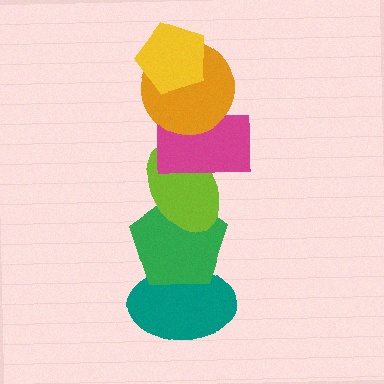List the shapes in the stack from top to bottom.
From top to bottom: the yellow pentagon, the orange circle, the magenta rectangle, the lime ellipse, the green pentagon, the teal ellipse.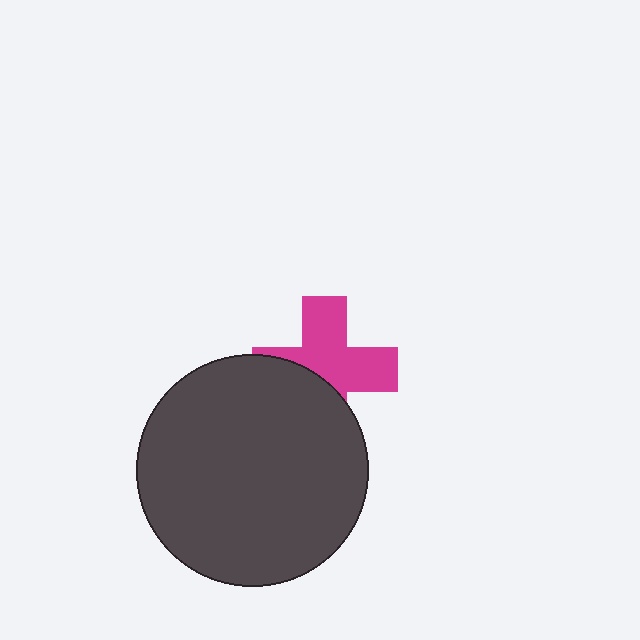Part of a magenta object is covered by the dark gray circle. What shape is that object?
It is a cross.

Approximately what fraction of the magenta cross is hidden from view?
Roughly 41% of the magenta cross is hidden behind the dark gray circle.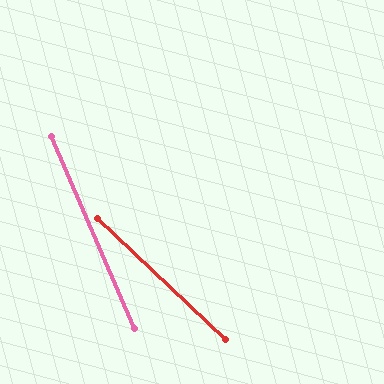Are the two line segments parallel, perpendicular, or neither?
Neither parallel nor perpendicular — they differ by about 23°.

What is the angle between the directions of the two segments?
Approximately 23 degrees.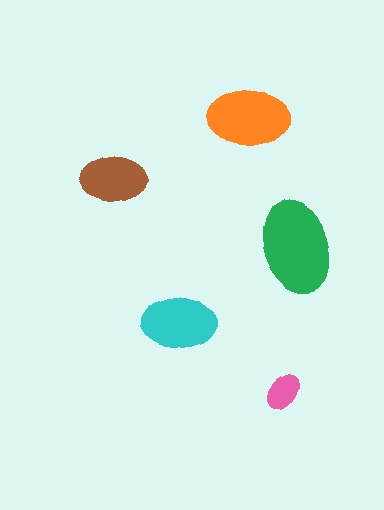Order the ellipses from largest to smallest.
the green one, the orange one, the cyan one, the brown one, the pink one.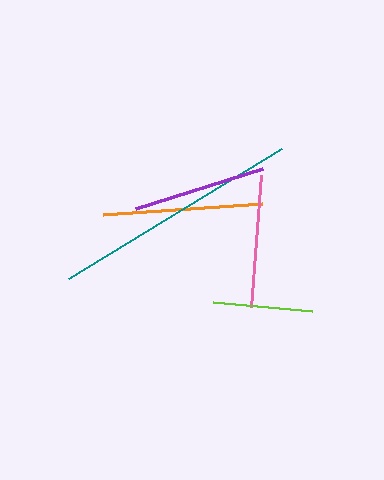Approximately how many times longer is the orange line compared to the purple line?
The orange line is approximately 1.2 times the length of the purple line.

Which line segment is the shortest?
The lime line is the shortest at approximately 99 pixels.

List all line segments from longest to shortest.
From longest to shortest: teal, orange, purple, pink, lime.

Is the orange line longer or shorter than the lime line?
The orange line is longer than the lime line.